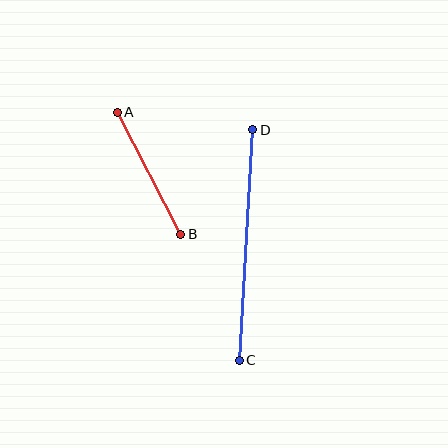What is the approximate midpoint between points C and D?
The midpoint is at approximately (246, 245) pixels.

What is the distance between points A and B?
The distance is approximately 137 pixels.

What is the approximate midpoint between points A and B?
The midpoint is at approximately (149, 173) pixels.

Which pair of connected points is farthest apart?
Points C and D are farthest apart.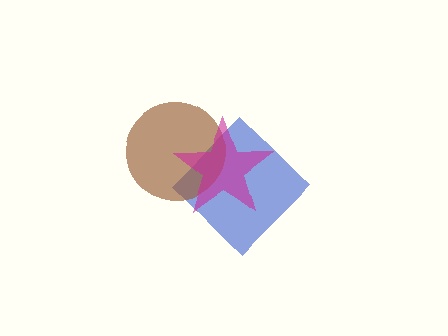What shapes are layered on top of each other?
The layered shapes are: a blue diamond, a brown circle, a magenta star.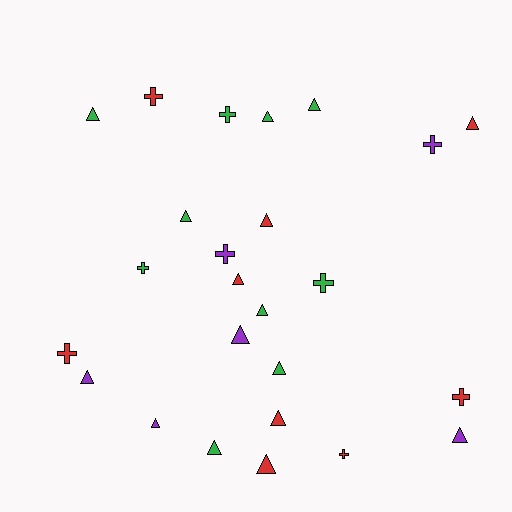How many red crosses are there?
There are 4 red crosses.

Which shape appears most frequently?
Triangle, with 16 objects.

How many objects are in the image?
There are 25 objects.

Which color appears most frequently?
Green, with 10 objects.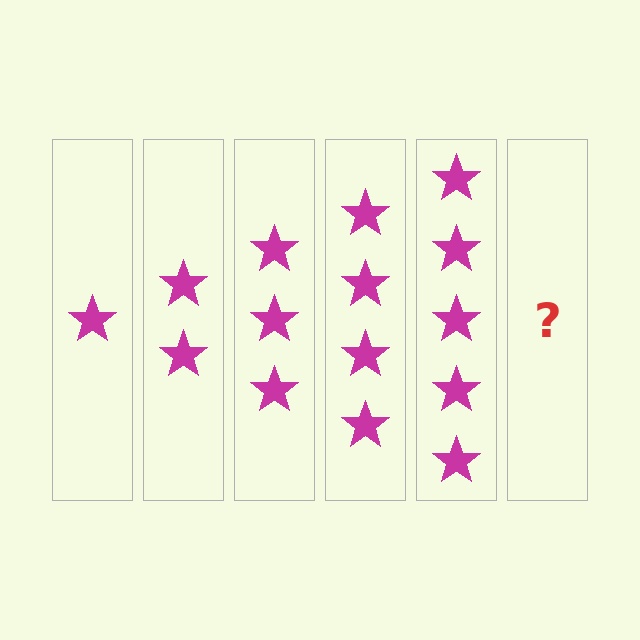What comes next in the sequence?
The next element should be 6 stars.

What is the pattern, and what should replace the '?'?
The pattern is that each step adds one more star. The '?' should be 6 stars.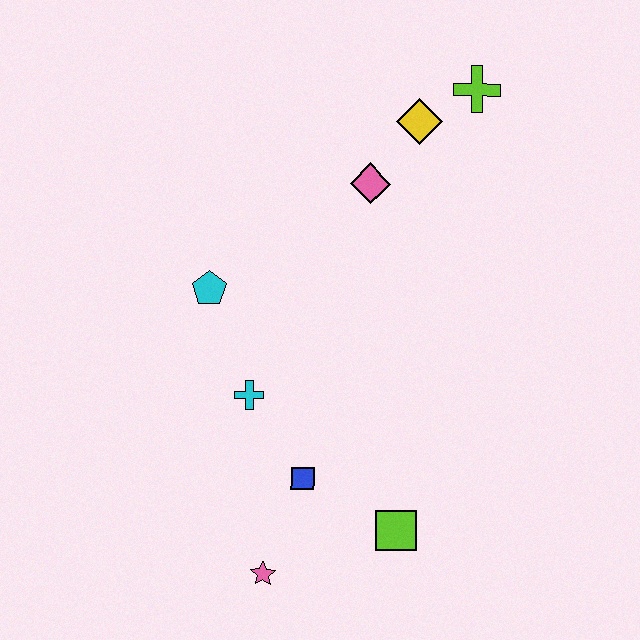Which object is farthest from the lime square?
The lime cross is farthest from the lime square.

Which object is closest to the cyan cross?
The blue square is closest to the cyan cross.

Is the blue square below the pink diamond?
Yes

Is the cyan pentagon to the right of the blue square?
No